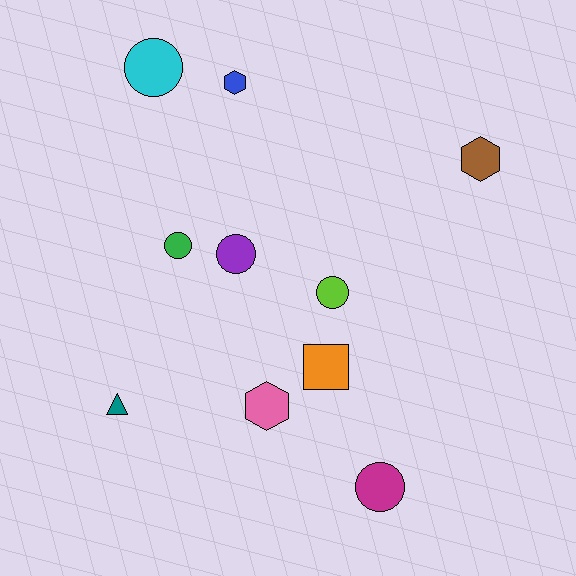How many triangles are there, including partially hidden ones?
There is 1 triangle.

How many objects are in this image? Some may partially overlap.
There are 10 objects.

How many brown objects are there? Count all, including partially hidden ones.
There is 1 brown object.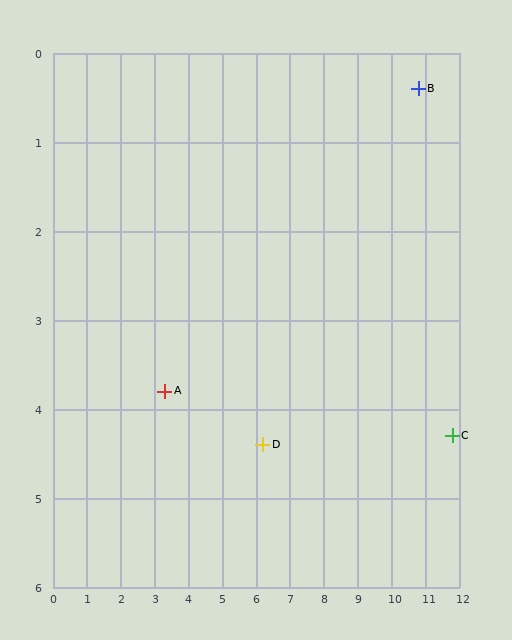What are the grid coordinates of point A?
Point A is at approximately (3.3, 3.8).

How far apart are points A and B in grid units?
Points A and B are about 8.2 grid units apart.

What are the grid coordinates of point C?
Point C is at approximately (11.8, 4.3).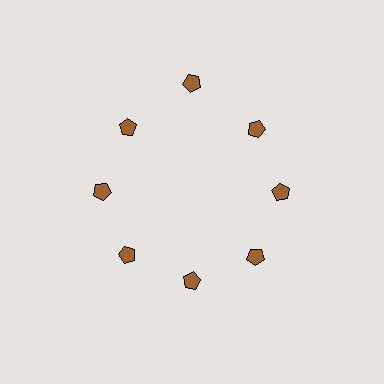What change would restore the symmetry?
The symmetry would be restored by moving it inward, back onto the ring so that all 8 pentagons sit at equal angles and equal distance from the center.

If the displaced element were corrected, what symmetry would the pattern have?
It would have 8-fold rotational symmetry — the pattern would map onto itself every 45 degrees.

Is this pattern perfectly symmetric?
No. The 8 brown pentagons are arranged in a ring, but one element near the 12 o'clock position is pushed outward from the center, breaking the 8-fold rotational symmetry.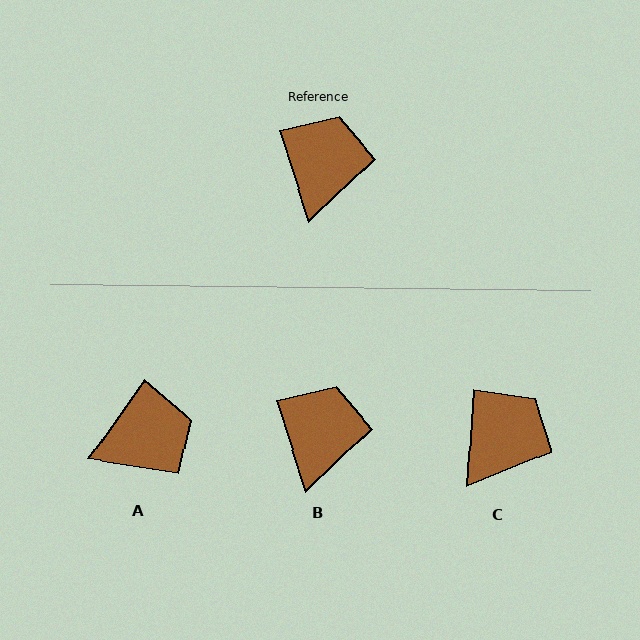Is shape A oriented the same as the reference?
No, it is off by about 53 degrees.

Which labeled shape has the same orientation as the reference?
B.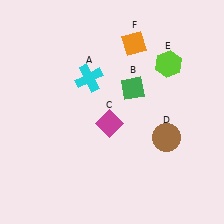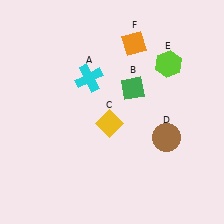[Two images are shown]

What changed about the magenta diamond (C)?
In Image 1, C is magenta. In Image 2, it changed to yellow.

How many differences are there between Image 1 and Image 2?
There is 1 difference between the two images.